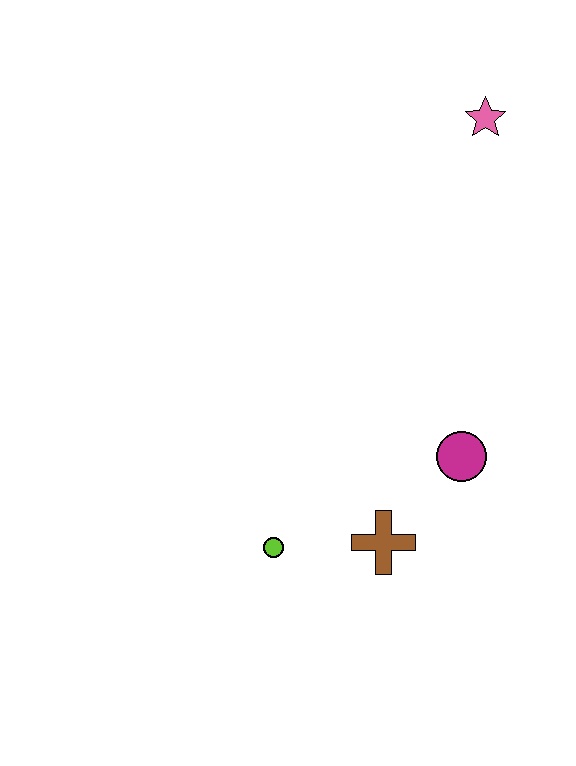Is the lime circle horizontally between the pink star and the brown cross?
No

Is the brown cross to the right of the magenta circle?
No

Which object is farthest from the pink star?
The lime circle is farthest from the pink star.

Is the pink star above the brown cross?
Yes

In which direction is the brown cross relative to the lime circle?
The brown cross is to the right of the lime circle.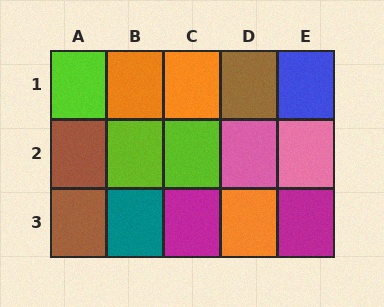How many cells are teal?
1 cell is teal.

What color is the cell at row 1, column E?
Blue.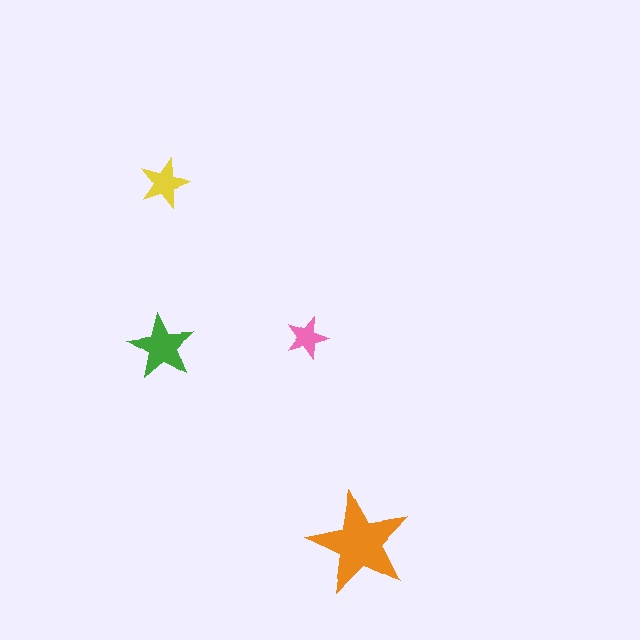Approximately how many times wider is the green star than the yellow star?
About 1.5 times wider.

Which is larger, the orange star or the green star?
The orange one.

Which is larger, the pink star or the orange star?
The orange one.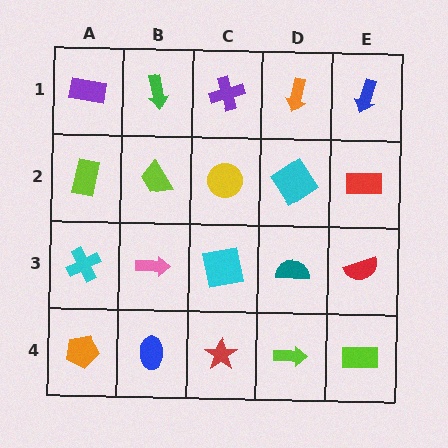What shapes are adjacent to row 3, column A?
A lime rectangle (row 2, column A), an orange pentagon (row 4, column A), a pink arrow (row 3, column B).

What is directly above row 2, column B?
A green arrow.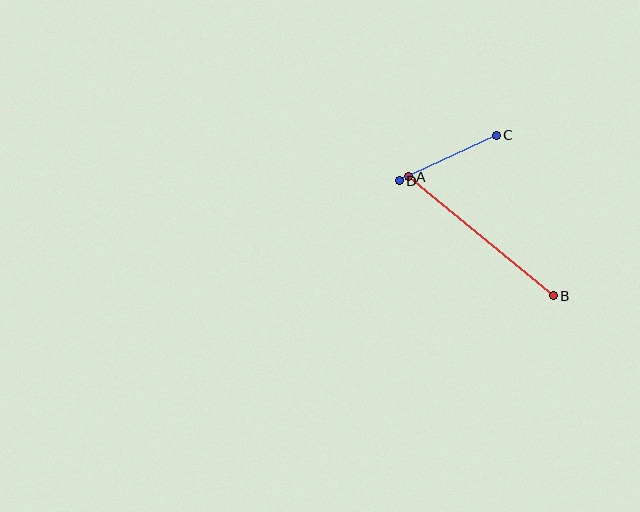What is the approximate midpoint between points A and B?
The midpoint is at approximately (481, 236) pixels.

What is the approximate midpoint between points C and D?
The midpoint is at approximately (448, 158) pixels.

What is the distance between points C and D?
The distance is approximately 107 pixels.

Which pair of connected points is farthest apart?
Points A and B are farthest apart.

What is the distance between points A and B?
The distance is approximately 187 pixels.